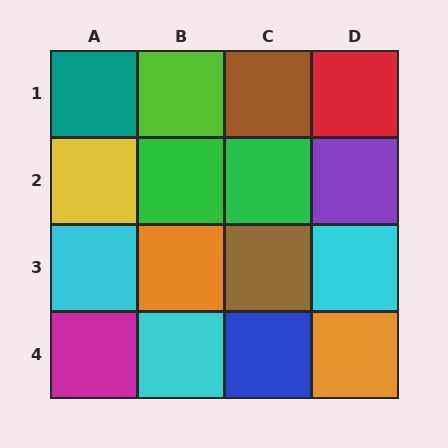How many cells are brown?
2 cells are brown.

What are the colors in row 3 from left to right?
Cyan, orange, brown, cyan.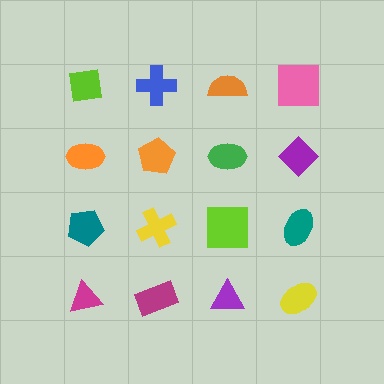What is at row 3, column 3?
A lime square.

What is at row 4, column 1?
A magenta triangle.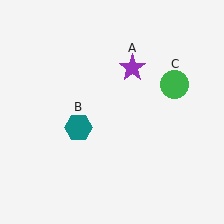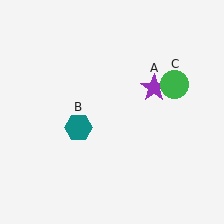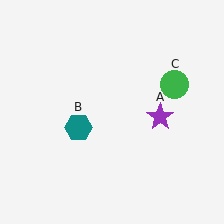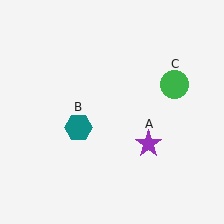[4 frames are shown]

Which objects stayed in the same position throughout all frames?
Teal hexagon (object B) and green circle (object C) remained stationary.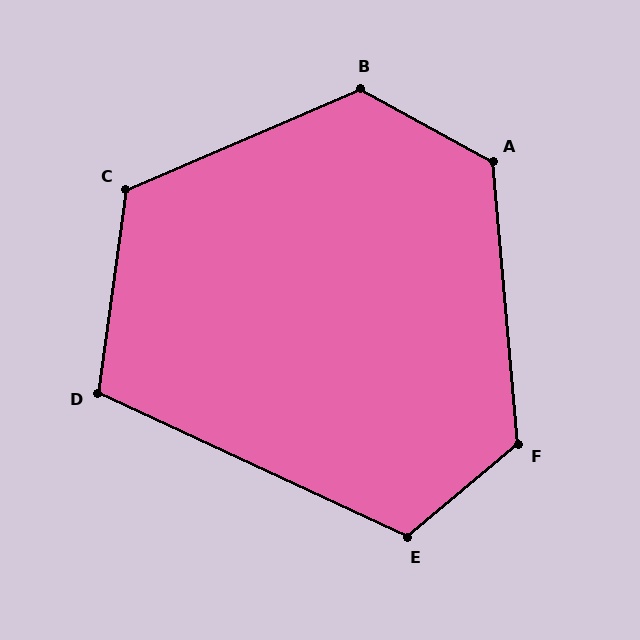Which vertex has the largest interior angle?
B, at approximately 128 degrees.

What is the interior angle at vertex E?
Approximately 115 degrees (obtuse).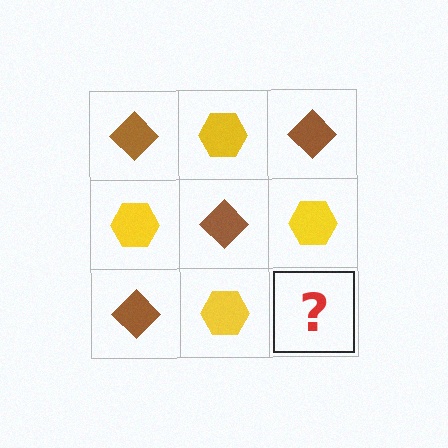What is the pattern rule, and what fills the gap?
The rule is that it alternates brown diamond and yellow hexagon in a checkerboard pattern. The gap should be filled with a brown diamond.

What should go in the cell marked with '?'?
The missing cell should contain a brown diamond.